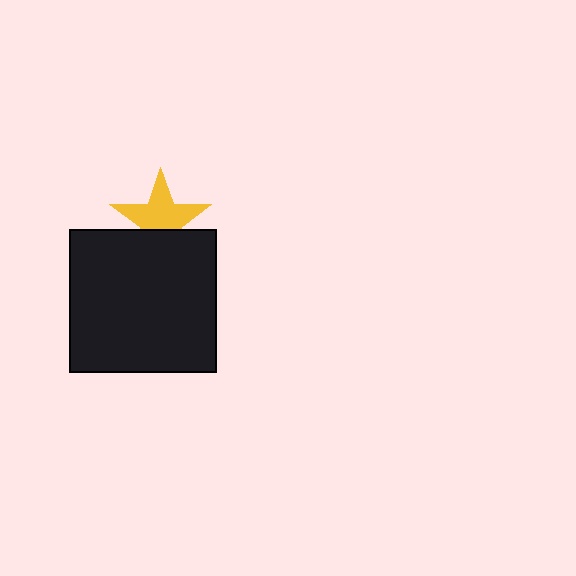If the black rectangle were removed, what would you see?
You would see the complete yellow star.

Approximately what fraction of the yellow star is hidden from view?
Roughly 34% of the yellow star is hidden behind the black rectangle.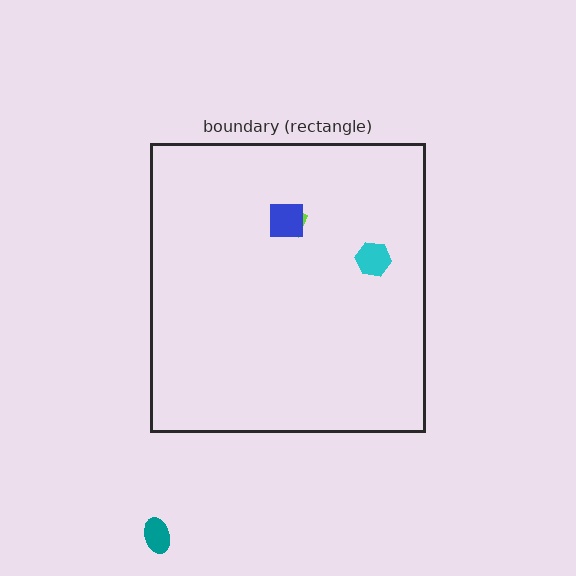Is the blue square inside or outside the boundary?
Inside.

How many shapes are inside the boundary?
3 inside, 1 outside.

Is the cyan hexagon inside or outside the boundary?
Inside.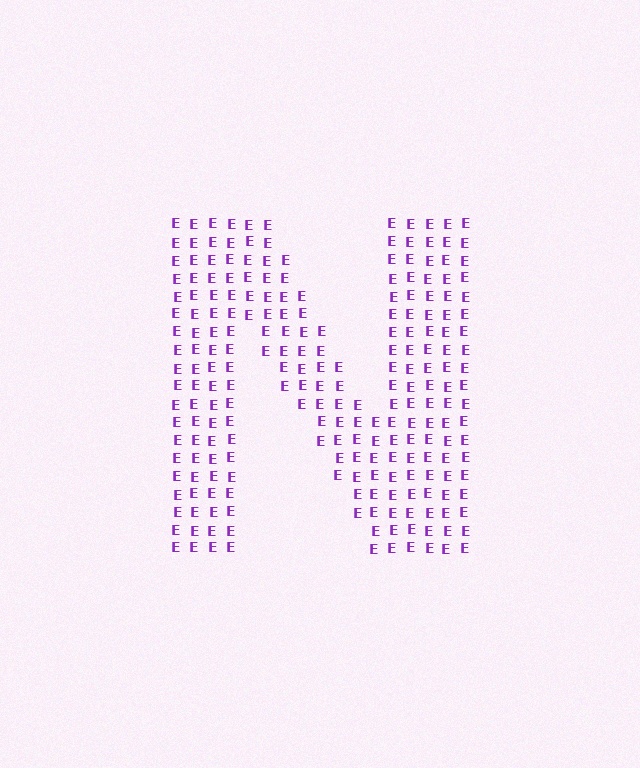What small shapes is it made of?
It is made of small letter E's.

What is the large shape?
The large shape is the letter N.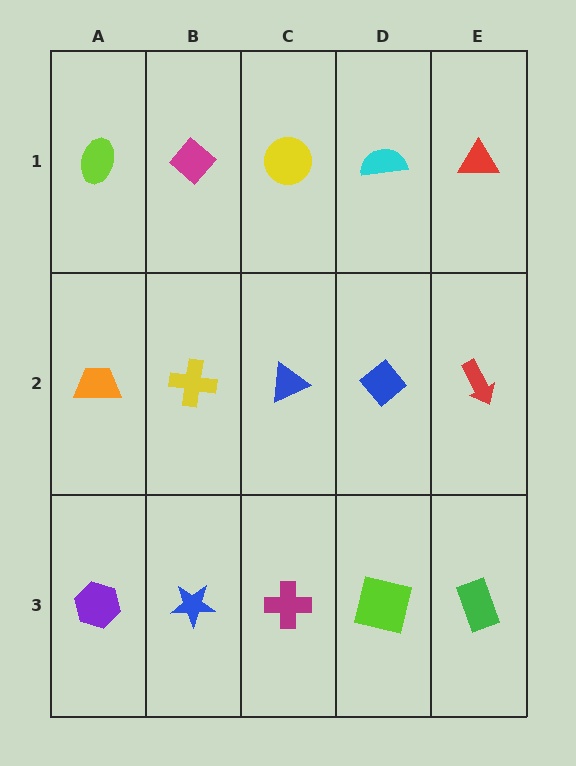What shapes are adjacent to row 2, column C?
A yellow circle (row 1, column C), a magenta cross (row 3, column C), a yellow cross (row 2, column B), a blue diamond (row 2, column D).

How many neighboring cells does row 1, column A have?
2.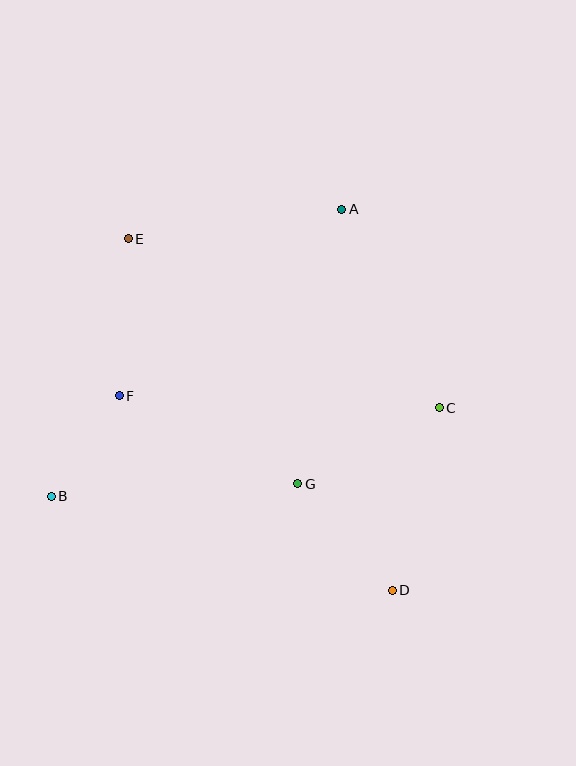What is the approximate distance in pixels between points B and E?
The distance between B and E is approximately 269 pixels.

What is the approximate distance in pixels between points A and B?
The distance between A and B is approximately 408 pixels.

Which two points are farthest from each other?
Points D and E are farthest from each other.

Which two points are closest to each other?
Points B and F are closest to each other.